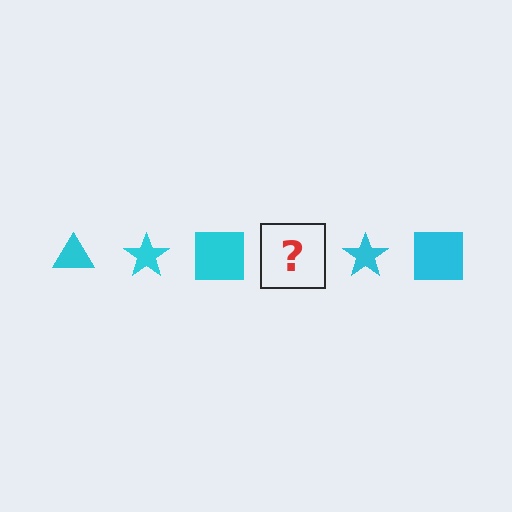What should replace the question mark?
The question mark should be replaced with a cyan triangle.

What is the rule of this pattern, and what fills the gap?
The rule is that the pattern cycles through triangle, star, square shapes in cyan. The gap should be filled with a cyan triangle.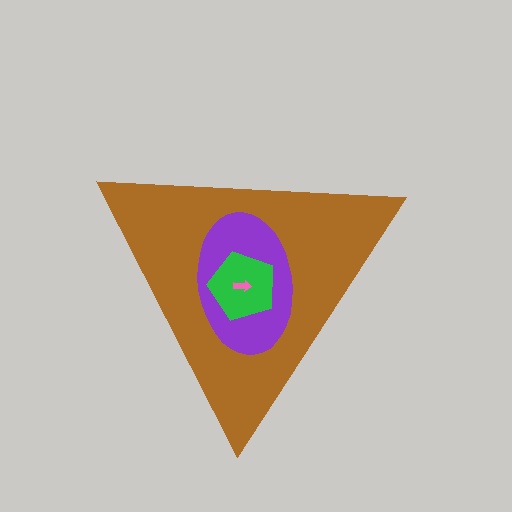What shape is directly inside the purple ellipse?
The green pentagon.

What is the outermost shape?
The brown triangle.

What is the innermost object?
The pink arrow.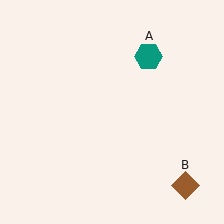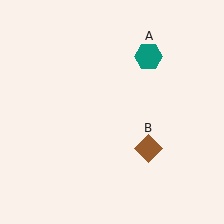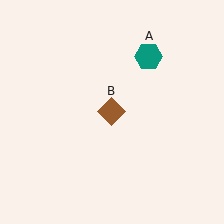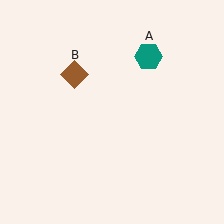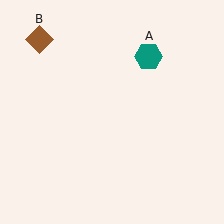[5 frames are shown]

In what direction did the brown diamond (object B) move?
The brown diamond (object B) moved up and to the left.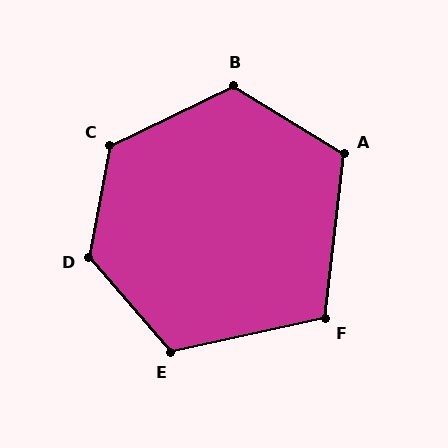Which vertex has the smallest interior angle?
F, at approximately 108 degrees.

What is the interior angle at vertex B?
Approximately 122 degrees (obtuse).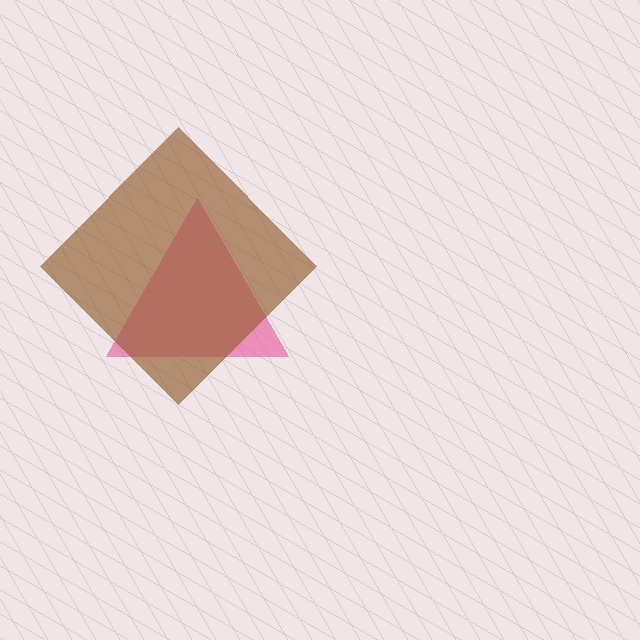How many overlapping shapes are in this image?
There are 2 overlapping shapes in the image.